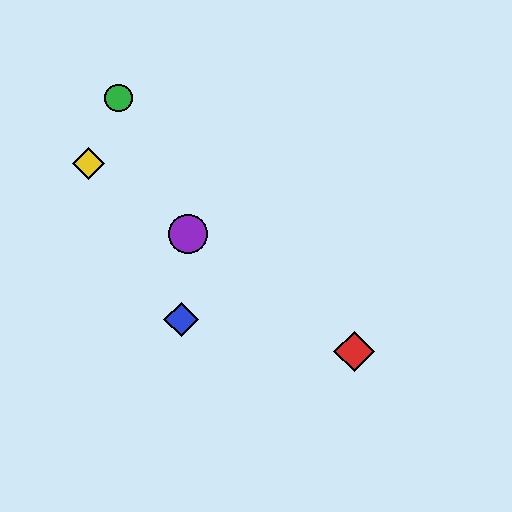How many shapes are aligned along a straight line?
3 shapes (the red diamond, the yellow diamond, the purple circle) are aligned along a straight line.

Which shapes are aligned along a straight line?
The red diamond, the yellow diamond, the purple circle are aligned along a straight line.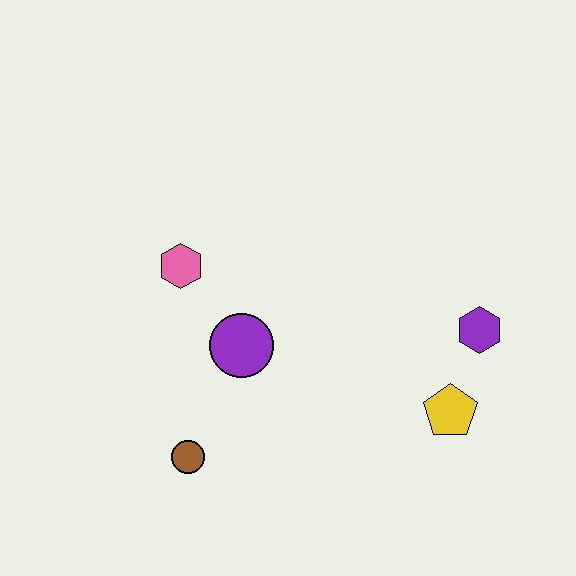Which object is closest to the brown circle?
The purple circle is closest to the brown circle.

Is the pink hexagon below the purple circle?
No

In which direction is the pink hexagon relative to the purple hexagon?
The pink hexagon is to the left of the purple hexagon.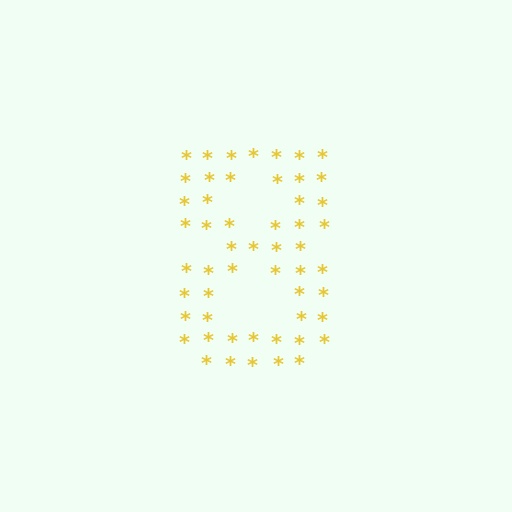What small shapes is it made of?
It is made of small asterisks.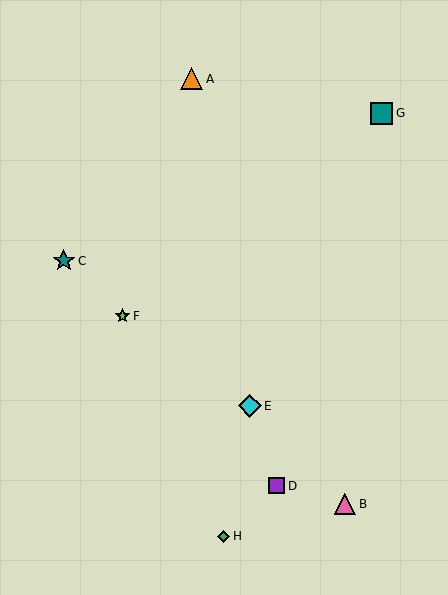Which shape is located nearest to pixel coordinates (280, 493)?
The purple square (labeled D) at (277, 486) is nearest to that location.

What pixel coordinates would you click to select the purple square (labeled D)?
Click at (277, 486) to select the purple square D.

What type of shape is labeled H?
Shape H is a green diamond.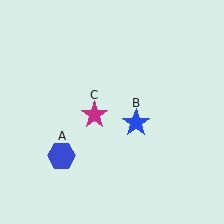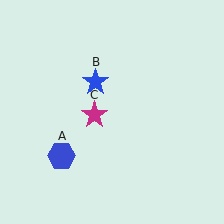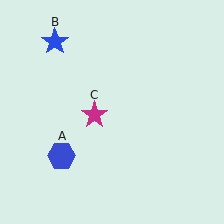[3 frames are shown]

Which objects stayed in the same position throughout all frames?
Blue hexagon (object A) and magenta star (object C) remained stationary.